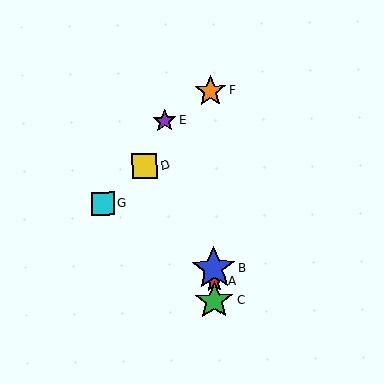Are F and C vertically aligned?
Yes, both are at x≈210.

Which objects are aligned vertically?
Objects A, B, C, F are aligned vertically.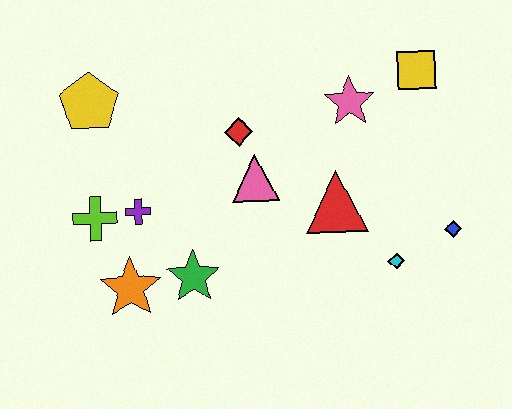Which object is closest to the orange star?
The green star is closest to the orange star.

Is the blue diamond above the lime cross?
No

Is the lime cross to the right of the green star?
No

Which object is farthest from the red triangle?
The yellow pentagon is farthest from the red triangle.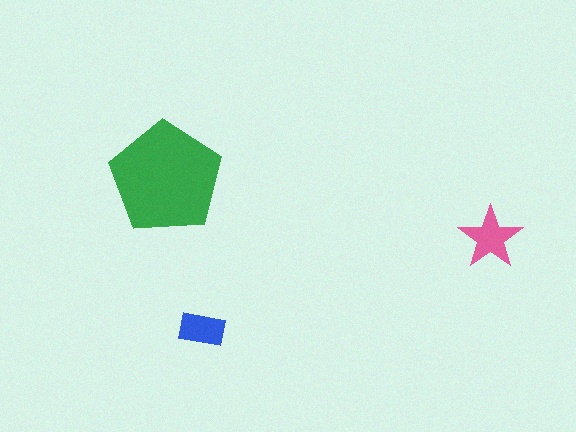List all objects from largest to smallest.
The green pentagon, the pink star, the blue rectangle.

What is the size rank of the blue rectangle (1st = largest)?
3rd.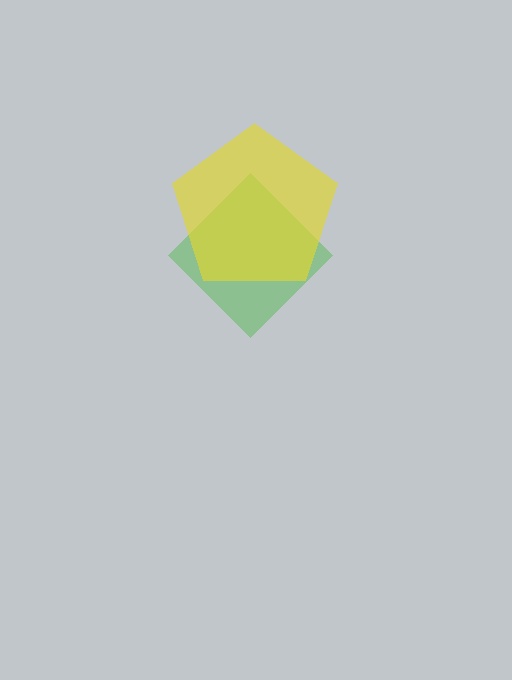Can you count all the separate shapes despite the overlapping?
Yes, there are 2 separate shapes.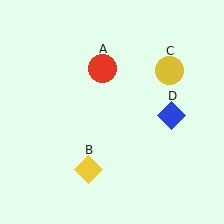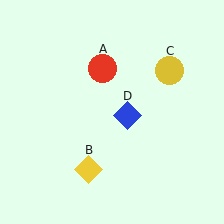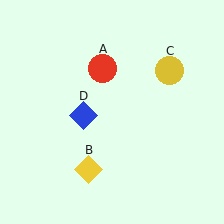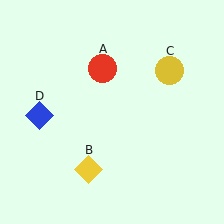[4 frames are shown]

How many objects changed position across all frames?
1 object changed position: blue diamond (object D).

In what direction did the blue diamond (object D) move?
The blue diamond (object D) moved left.